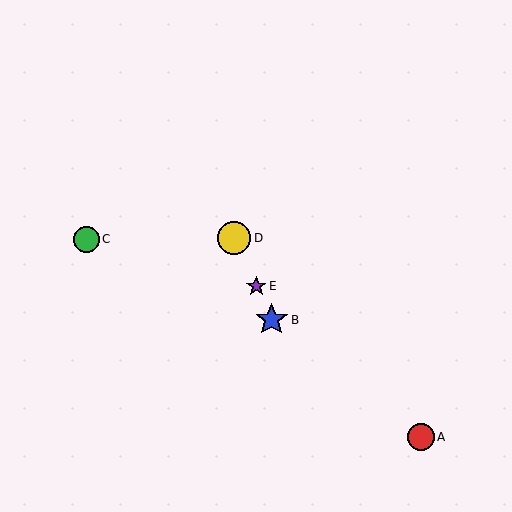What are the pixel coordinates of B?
Object B is at (272, 320).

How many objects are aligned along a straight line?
3 objects (B, D, E) are aligned along a straight line.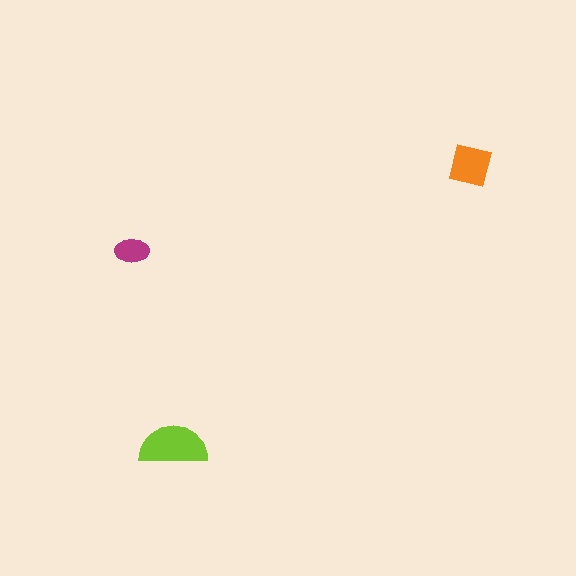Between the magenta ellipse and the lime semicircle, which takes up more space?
The lime semicircle.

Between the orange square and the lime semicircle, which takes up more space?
The lime semicircle.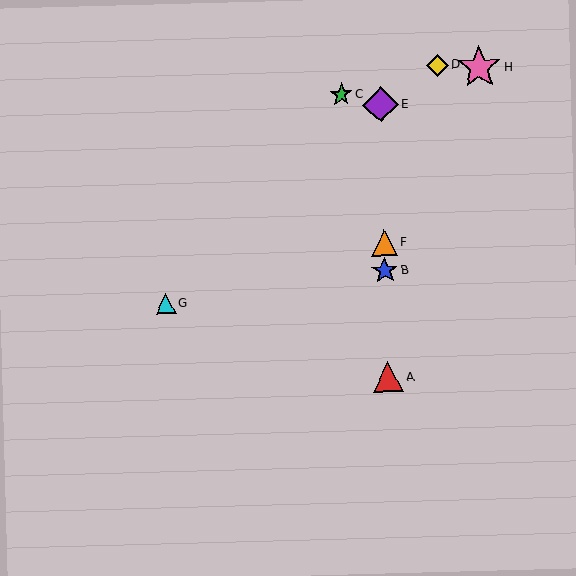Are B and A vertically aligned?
Yes, both are at x≈385.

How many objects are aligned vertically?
4 objects (A, B, E, F) are aligned vertically.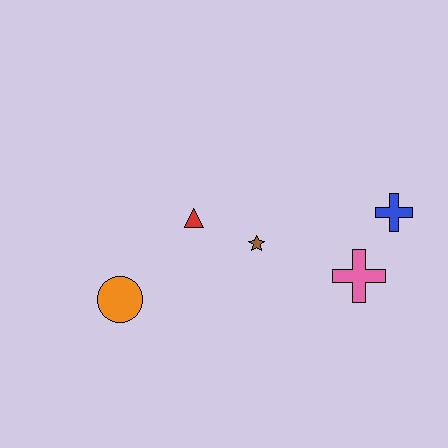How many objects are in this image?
There are 5 objects.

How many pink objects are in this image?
There is 1 pink object.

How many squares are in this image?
There are no squares.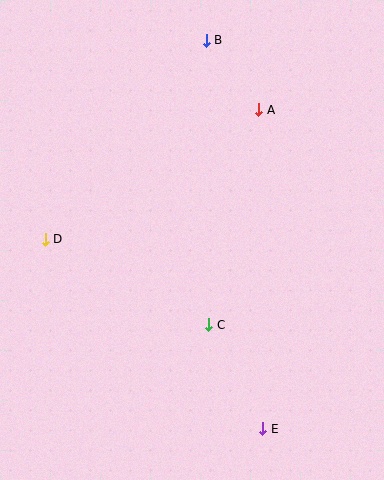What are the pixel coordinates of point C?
Point C is at (209, 325).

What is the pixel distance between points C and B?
The distance between C and B is 284 pixels.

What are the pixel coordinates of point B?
Point B is at (206, 40).